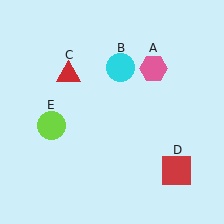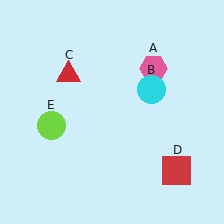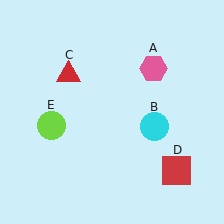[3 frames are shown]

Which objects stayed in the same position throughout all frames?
Pink hexagon (object A) and red triangle (object C) and red square (object D) and lime circle (object E) remained stationary.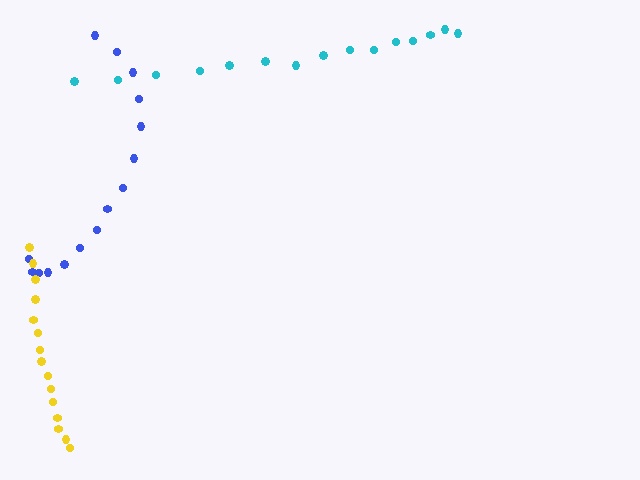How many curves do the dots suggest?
There are 3 distinct paths.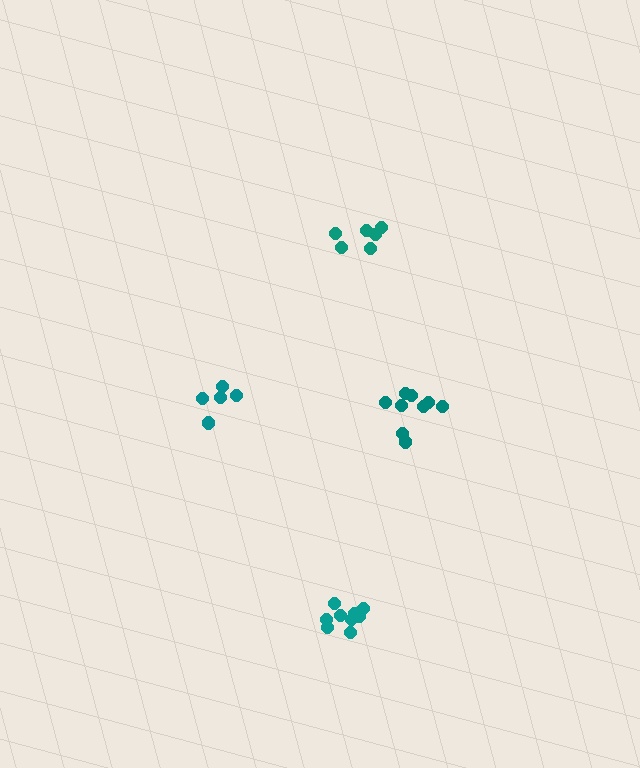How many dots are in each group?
Group 1: 5 dots, Group 2: 9 dots, Group 3: 9 dots, Group 4: 6 dots (29 total).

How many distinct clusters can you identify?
There are 4 distinct clusters.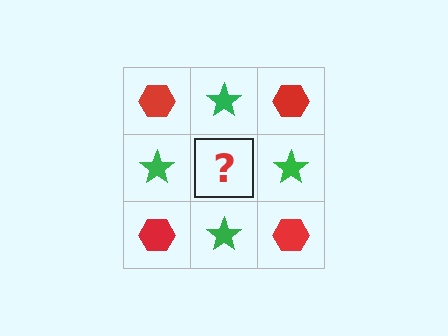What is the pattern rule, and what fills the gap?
The rule is that it alternates red hexagon and green star in a checkerboard pattern. The gap should be filled with a red hexagon.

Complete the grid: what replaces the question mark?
The question mark should be replaced with a red hexagon.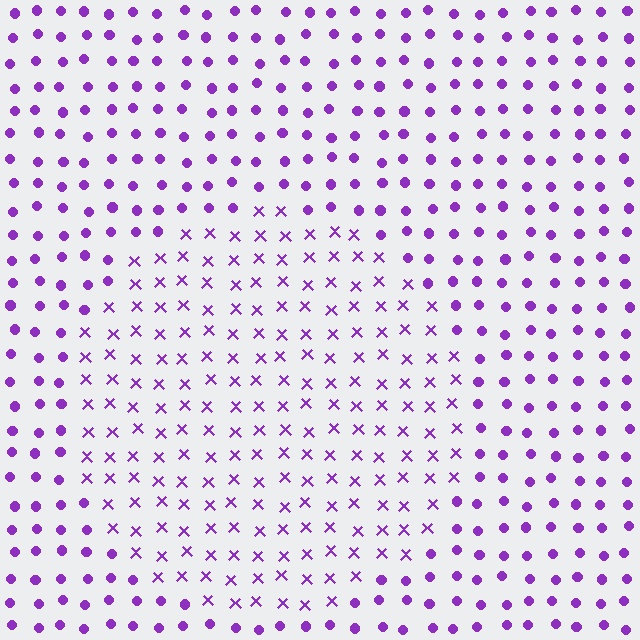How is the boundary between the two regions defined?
The boundary is defined by a change in element shape: X marks inside vs. circles outside. All elements share the same color and spacing.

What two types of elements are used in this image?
The image uses X marks inside the circle region and circles outside it.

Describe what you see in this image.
The image is filled with small purple elements arranged in a uniform grid. A circle-shaped region contains X marks, while the surrounding area contains circles. The boundary is defined purely by the change in element shape.